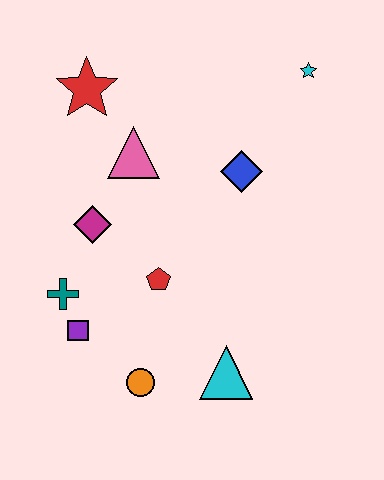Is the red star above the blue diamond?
Yes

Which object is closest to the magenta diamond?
The teal cross is closest to the magenta diamond.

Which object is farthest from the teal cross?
The cyan star is farthest from the teal cross.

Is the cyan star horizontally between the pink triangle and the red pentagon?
No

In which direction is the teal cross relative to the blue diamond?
The teal cross is to the left of the blue diamond.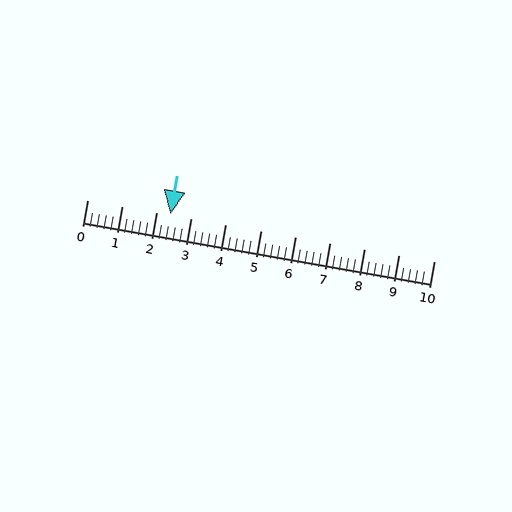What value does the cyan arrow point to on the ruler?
The cyan arrow points to approximately 2.4.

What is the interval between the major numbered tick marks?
The major tick marks are spaced 1 units apart.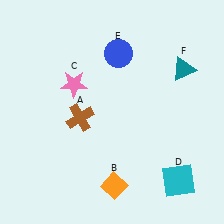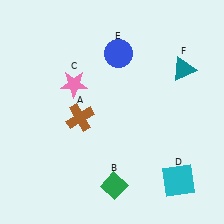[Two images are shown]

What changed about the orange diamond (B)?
In Image 1, B is orange. In Image 2, it changed to green.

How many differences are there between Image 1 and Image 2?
There is 1 difference between the two images.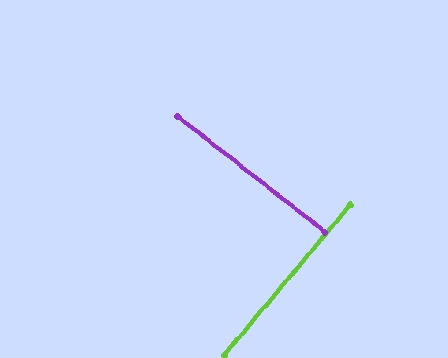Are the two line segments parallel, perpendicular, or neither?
Perpendicular — they meet at approximately 88°.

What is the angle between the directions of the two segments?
Approximately 88 degrees.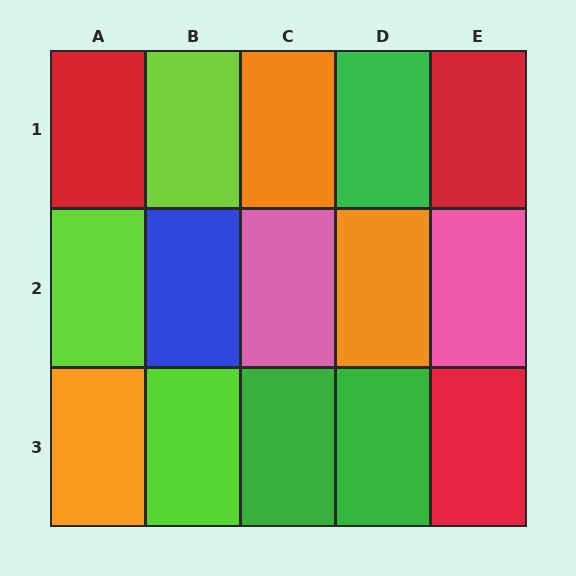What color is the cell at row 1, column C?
Orange.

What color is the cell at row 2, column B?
Blue.